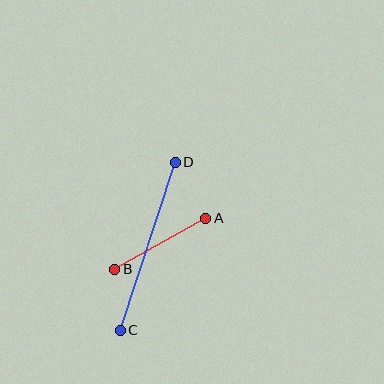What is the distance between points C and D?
The distance is approximately 177 pixels.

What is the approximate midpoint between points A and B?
The midpoint is at approximately (160, 244) pixels.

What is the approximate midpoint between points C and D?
The midpoint is at approximately (148, 246) pixels.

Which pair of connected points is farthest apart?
Points C and D are farthest apart.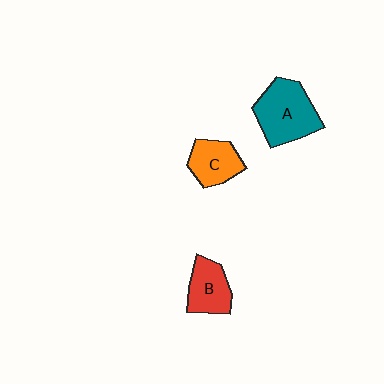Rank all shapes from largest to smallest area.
From largest to smallest: A (teal), B (red), C (orange).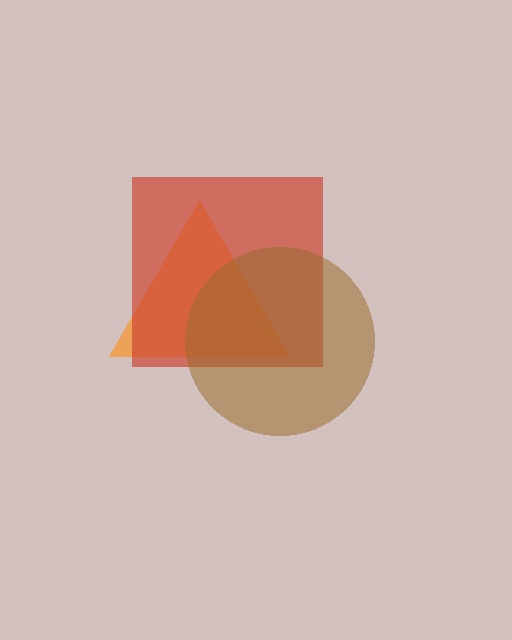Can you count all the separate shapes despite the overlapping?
Yes, there are 3 separate shapes.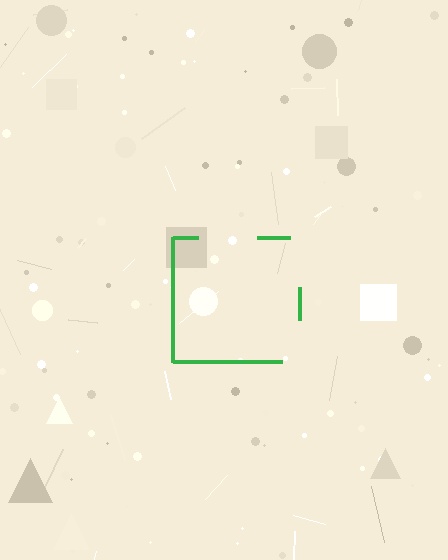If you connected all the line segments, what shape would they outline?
They would outline a square.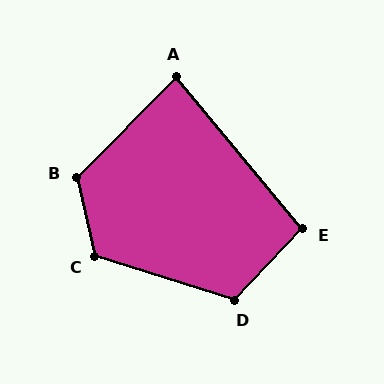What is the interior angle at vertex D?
Approximately 116 degrees (obtuse).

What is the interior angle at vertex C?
Approximately 121 degrees (obtuse).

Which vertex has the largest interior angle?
B, at approximately 122 degrees.